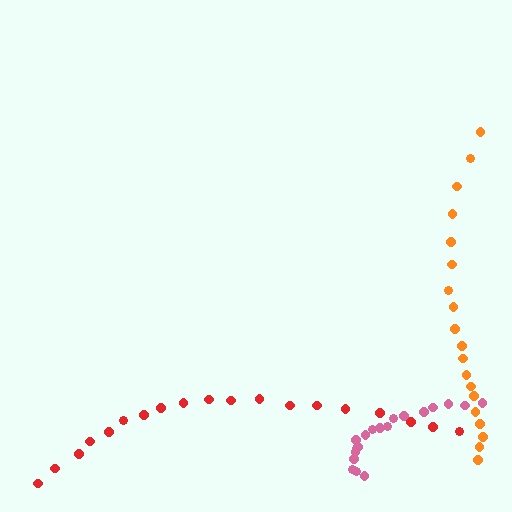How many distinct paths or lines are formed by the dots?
There are 3 distinct paths.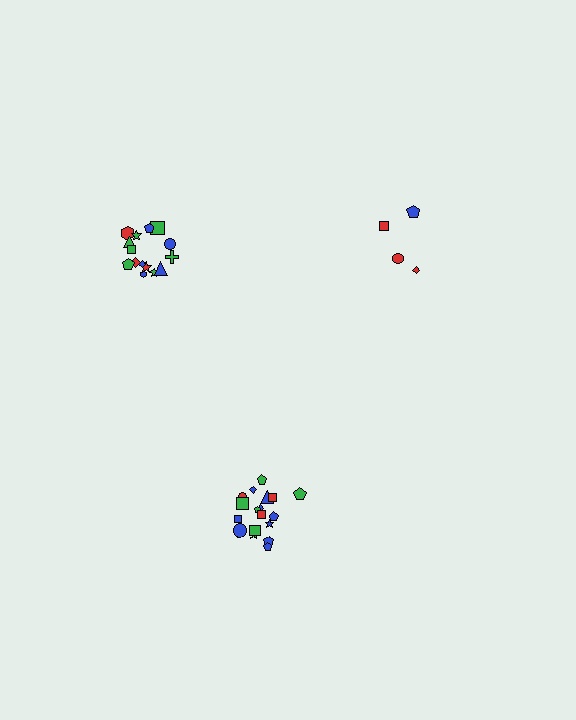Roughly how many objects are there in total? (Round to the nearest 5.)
Roughly 35 objects in total.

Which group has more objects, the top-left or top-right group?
The top-left group.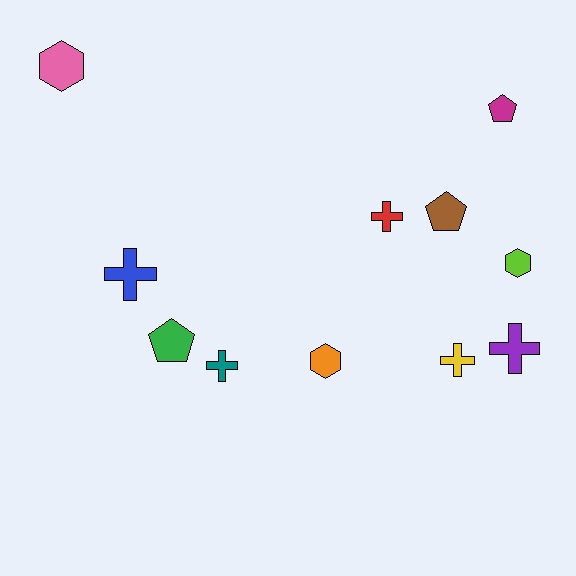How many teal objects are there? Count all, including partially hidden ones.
There is 1 teal object.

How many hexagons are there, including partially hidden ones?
There are 3 hexagons.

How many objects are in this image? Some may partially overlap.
There are 11 objects.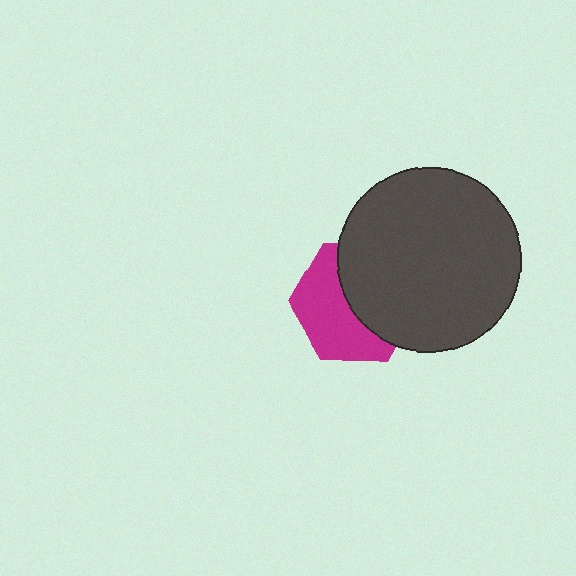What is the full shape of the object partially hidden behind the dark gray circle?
The partially hidden object is a magenta hexagon.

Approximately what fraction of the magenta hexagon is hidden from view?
Roughly 50% of the magenta hexagon is hidden behind the dark gray circle.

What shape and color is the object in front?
The object in front is a dark gray circle.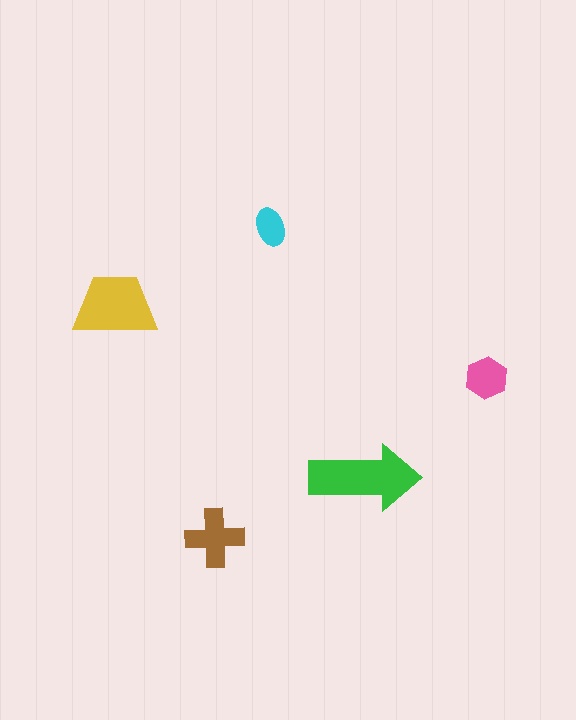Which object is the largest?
The green arrow.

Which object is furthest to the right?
The pink hexagon is rightmost.